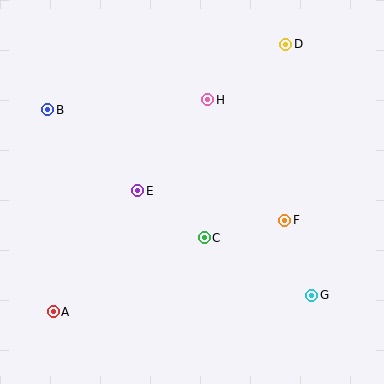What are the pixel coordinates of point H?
Point H is at (208, 100).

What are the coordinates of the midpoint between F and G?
The midpoint between F and G is at (298, 258).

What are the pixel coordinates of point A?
Point A is at (53, 312).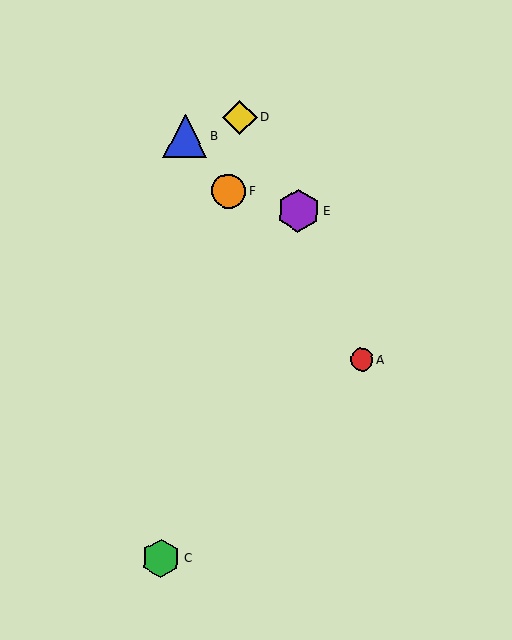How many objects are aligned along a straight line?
3 objects (A, B, F) are aligned along a straight line.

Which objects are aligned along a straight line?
Objects A, B, F are aligned along a straight line.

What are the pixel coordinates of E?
Object E is at (299, 211).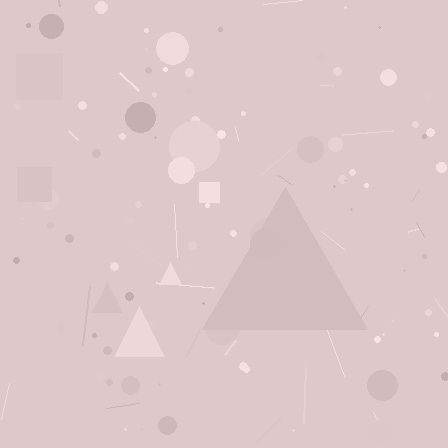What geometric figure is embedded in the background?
A triangle is embedded in the background.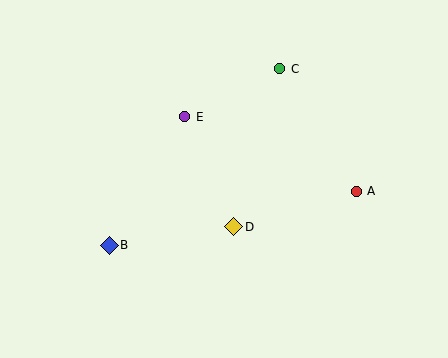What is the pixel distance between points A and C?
The distance between A and C is 144 pixels.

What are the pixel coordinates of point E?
Point E is at (185, 117).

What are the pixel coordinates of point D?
Point D is at (234, 227).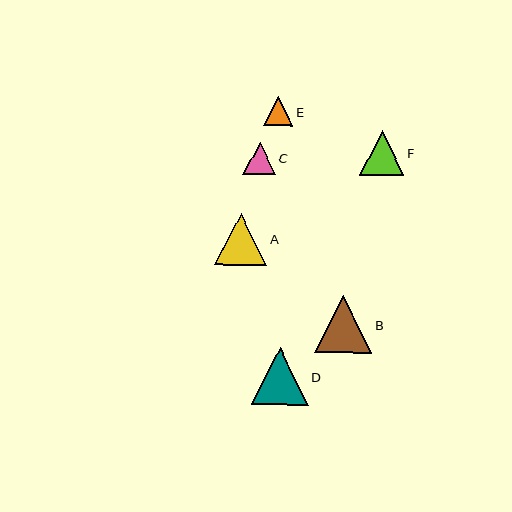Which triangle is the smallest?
Triangle E is the smallest with a size of approximately 29 pixels.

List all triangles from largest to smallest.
From largest to smallest: B, D, A, F, C, E.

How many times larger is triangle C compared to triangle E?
Triangle C is approximately 1.1 times the size of triangle E.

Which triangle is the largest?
Triangle B is the largest with a size of approximately 57 pixels.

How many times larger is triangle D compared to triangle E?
Triangle D is approximately 1.9 times the size of triangle E.